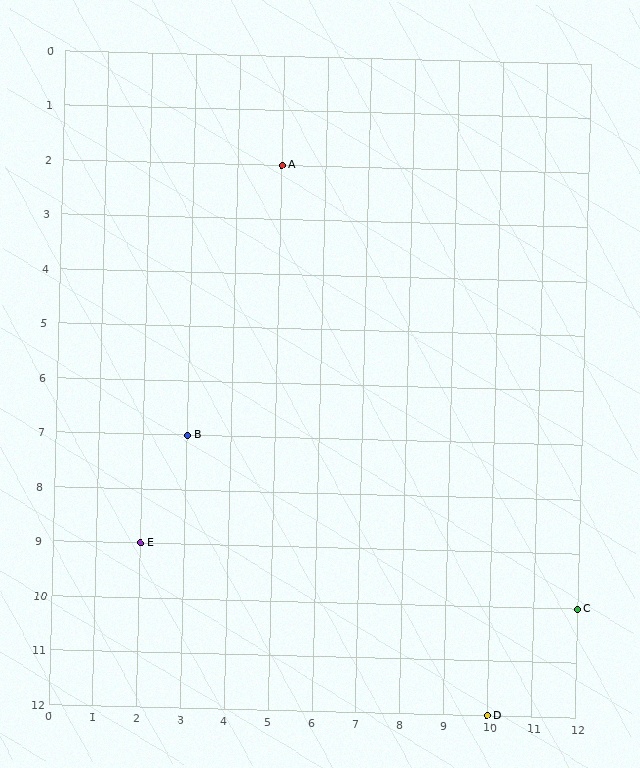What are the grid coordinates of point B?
Point B is at grid coordinates (3, 7).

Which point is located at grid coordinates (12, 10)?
Point C is at (12, 10).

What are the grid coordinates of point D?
Point D is at grid coordinates (10, 12).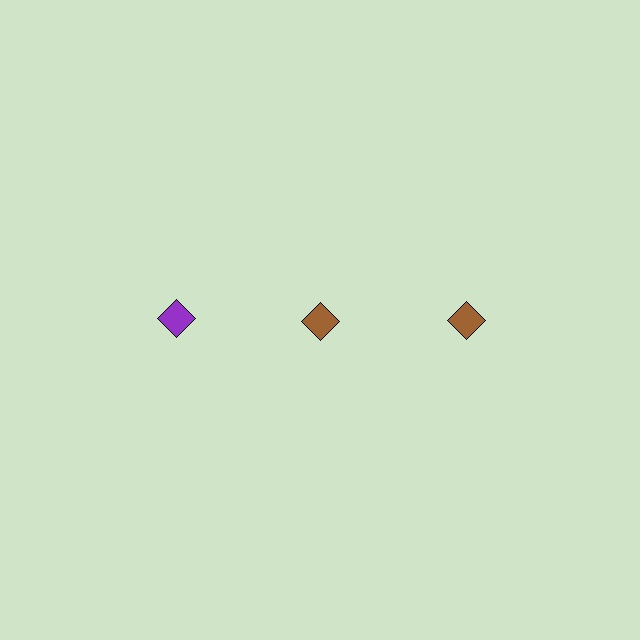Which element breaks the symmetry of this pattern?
The purple diamond in the top row, leftmost column breaks the symmetry. All other shapes are brown diamonds.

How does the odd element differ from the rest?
It has a different color: purple instead of brown.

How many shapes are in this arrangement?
There are 3 shapes arranged in a grid pattern.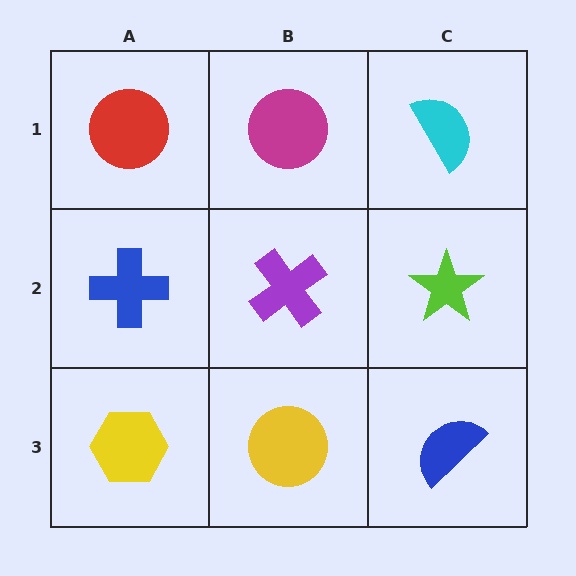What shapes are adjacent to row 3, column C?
A lime star (row 2, column C), a yellow circle (row 3, column B).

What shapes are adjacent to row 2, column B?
A magenta circle (row 1, column B), a yellow circle (row 3, column B), a blue cross (row 2, column A), a lime star (row 2, column C).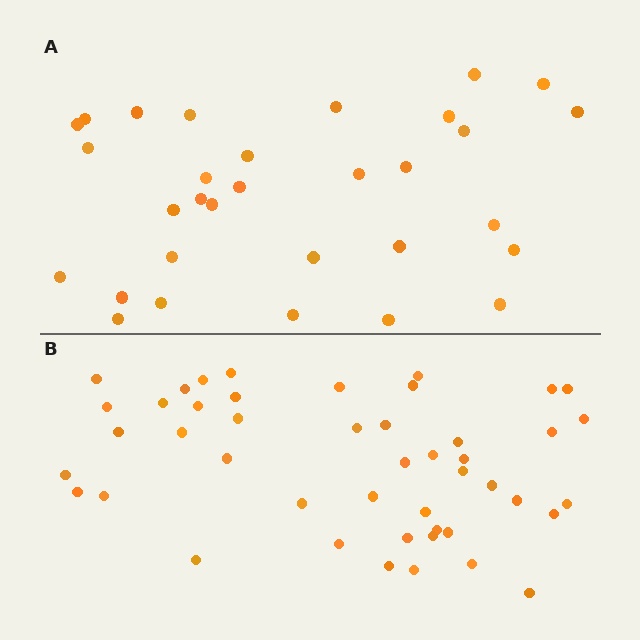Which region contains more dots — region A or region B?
Region B (the bottom region) has more dots.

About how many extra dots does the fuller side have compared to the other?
Region B has approximately 15 more dots than region A.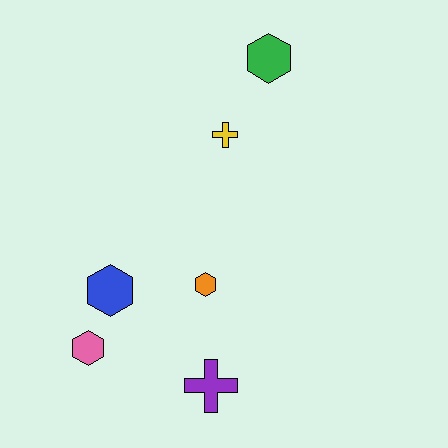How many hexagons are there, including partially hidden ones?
There are 4 hexagons.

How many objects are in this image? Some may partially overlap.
There are 6 objects.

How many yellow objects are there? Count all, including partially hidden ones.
There is 1 yellow object.